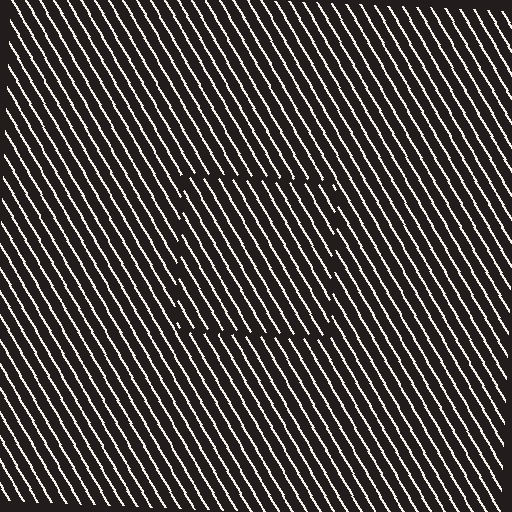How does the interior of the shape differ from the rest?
The interior of the shape contains the same grating, shifted by half a period — the contour is defined by the phase discontinuity where line-ends from the inner and outer gratings abut.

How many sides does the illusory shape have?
4 sides — the line-ends trace a square.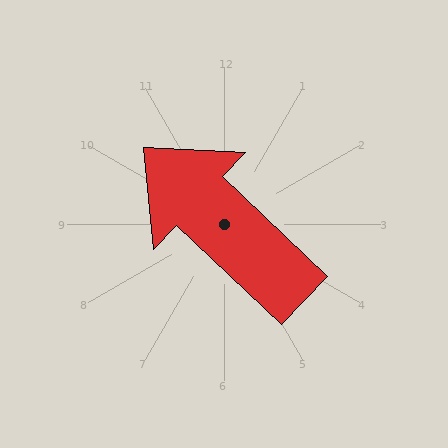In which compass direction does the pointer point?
Northwest.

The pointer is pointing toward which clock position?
Roughly 10 o'clock.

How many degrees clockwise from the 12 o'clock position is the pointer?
Approximately 314 degrees.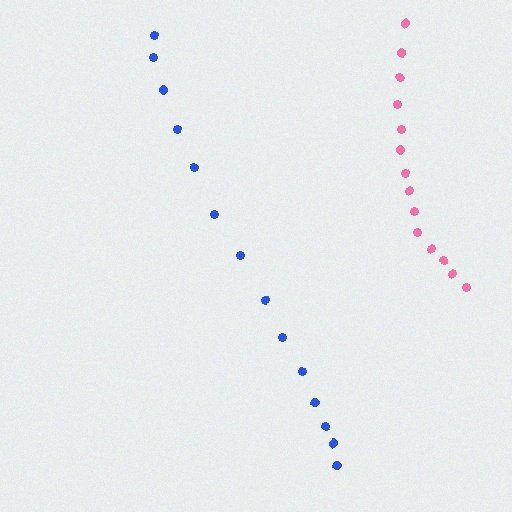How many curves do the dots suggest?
There are 2 distinct paths.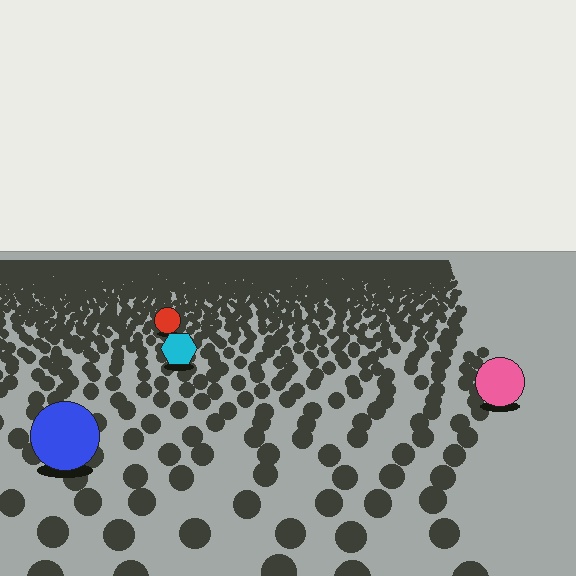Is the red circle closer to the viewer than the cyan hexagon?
No. The cyan hexagon is closer — you can tell from the texture gradient: the ground texture is coarser near it.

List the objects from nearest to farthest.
From nearest to farthest: the blue circle, the pink circle, the cyan hexagon, the red circle.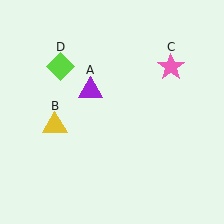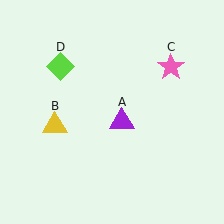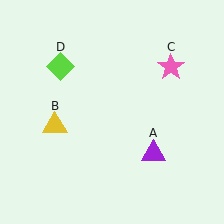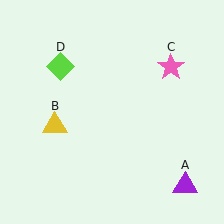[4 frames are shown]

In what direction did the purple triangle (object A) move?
The purple triangle (object A) moved down and to the right.